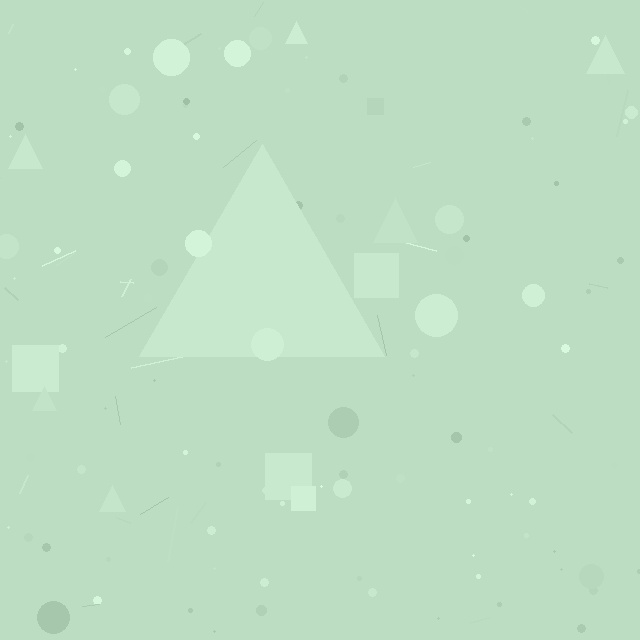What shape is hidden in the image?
A triangle is hidden in the image.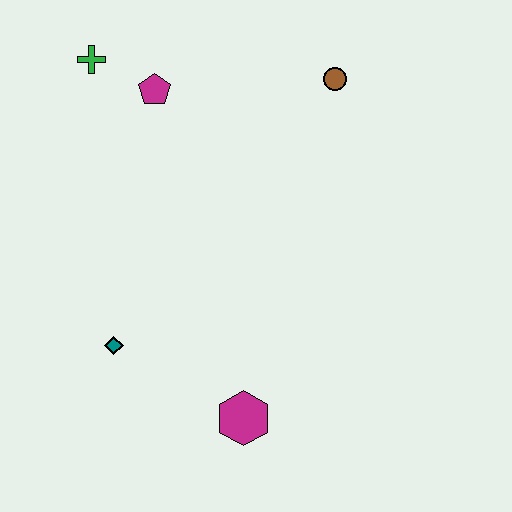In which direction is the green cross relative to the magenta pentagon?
The green cross is to the left of the magenta pentagon.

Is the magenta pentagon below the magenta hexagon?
No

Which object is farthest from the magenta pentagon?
The magenta hexagon is farthest from the magenta pentagon.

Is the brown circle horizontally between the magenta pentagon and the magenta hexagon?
No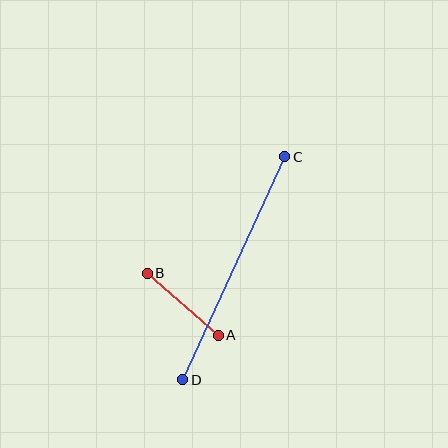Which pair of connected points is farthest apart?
Points C and D are farthest apart.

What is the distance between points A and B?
The distance is approximately 94 pixels.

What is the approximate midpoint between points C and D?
The midpoint is at approximately (234, 268) pixels.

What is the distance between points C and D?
The distance is approximately 245 pixels.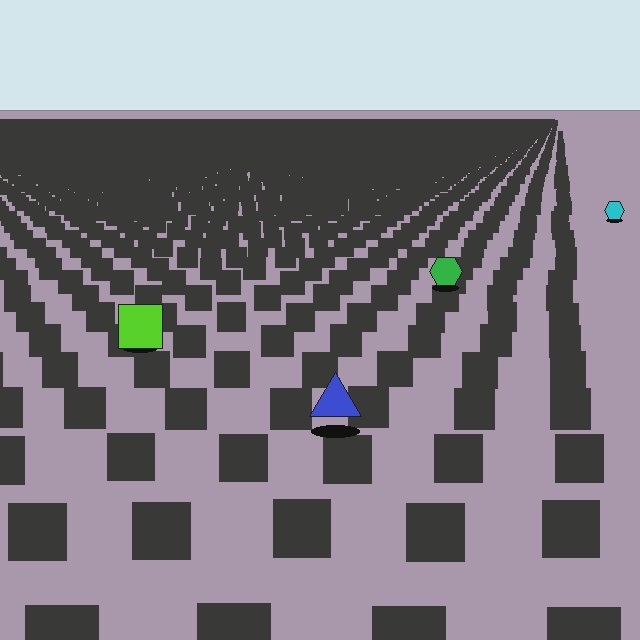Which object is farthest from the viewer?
The cyan hexagon is farthest from the viewer. It appears smaller and the ground texture around it is denser.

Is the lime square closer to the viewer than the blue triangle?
No. The blue triangle is closer — you can tell from the texture gradient: the ground texture is coarser near it.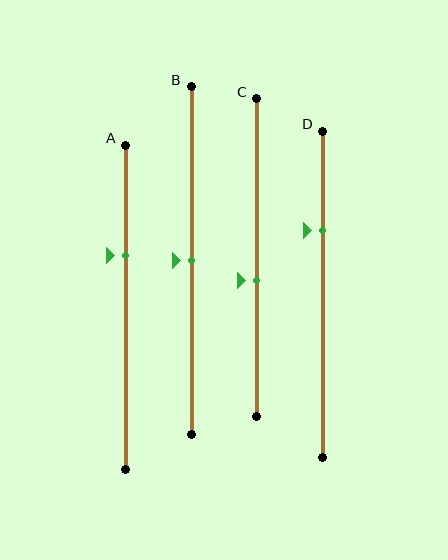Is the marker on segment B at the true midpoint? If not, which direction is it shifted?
Yes, the marker on segment B is at the true midpoint.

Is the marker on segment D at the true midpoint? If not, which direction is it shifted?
No, the marker on segment D is shifted upward by about 20% of the segment length.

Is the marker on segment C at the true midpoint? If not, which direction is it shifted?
No, the marker on segment C is shifted downward by about 7% of the segment length.